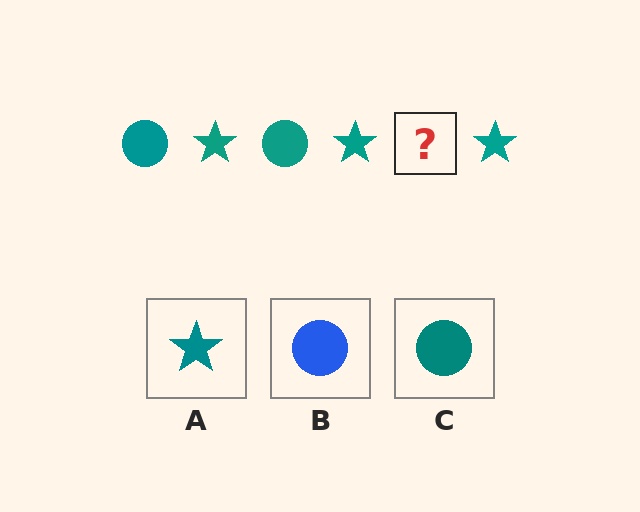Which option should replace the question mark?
Option C.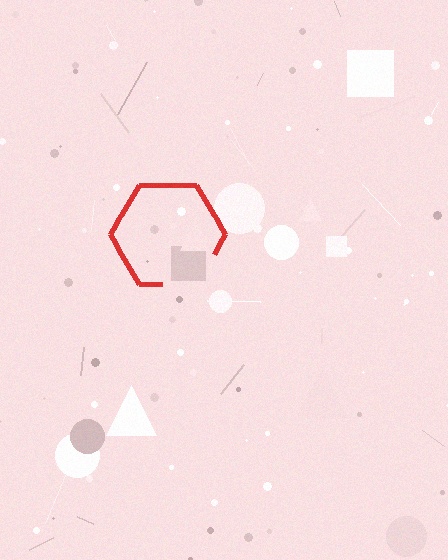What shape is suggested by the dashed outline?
The dashed outline suggests a hexagon.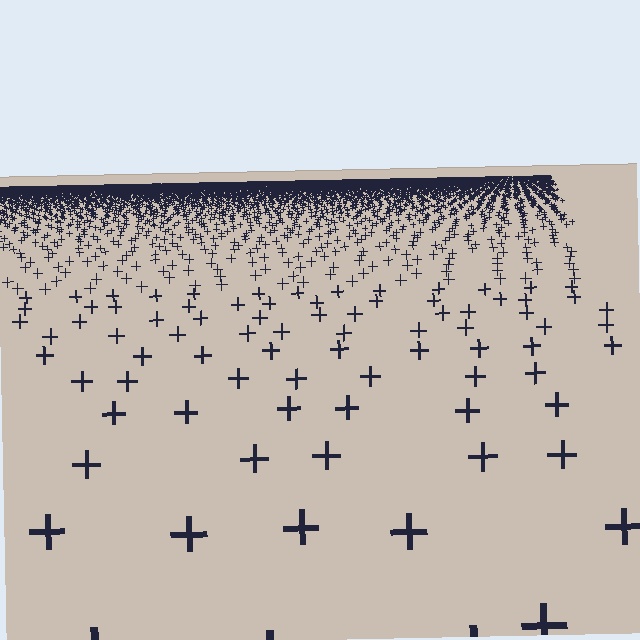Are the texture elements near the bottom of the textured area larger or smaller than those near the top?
Larger. Near the bottom, elements are closer to the viewer and appear at a bigger on-screen size.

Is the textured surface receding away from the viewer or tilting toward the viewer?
The surface is receding away from the viewer. Texture elements get smaller and denser toward the top.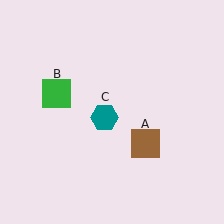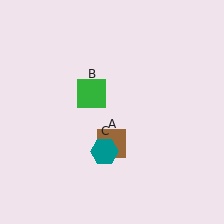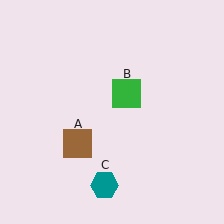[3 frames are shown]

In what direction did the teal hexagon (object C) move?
The teal hexagon (object C) moved down.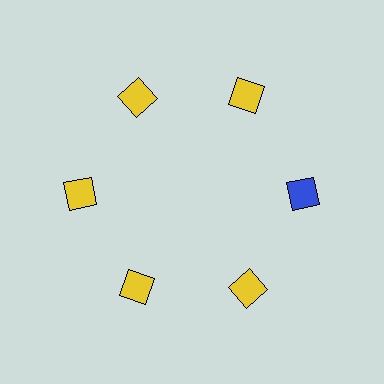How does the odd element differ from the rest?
It has a different color: blue instead of yellow.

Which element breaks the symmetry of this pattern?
The blue diamond at roughly the 3 o'clock position breaks the symmetry. All other shapes are yellow diamonds.